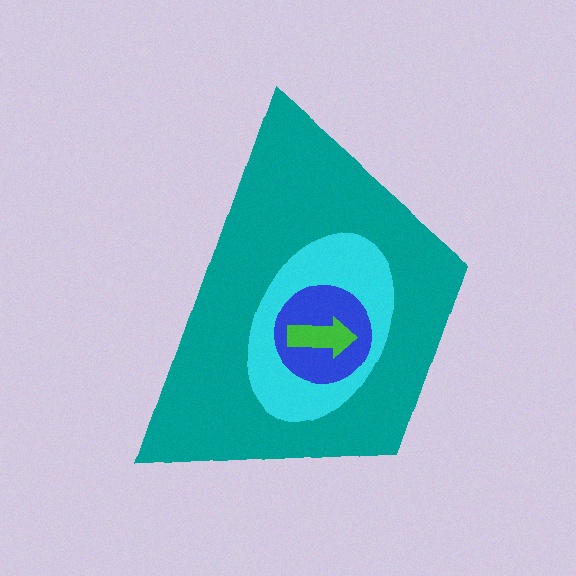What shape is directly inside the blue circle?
The green arrow.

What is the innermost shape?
The green arrow.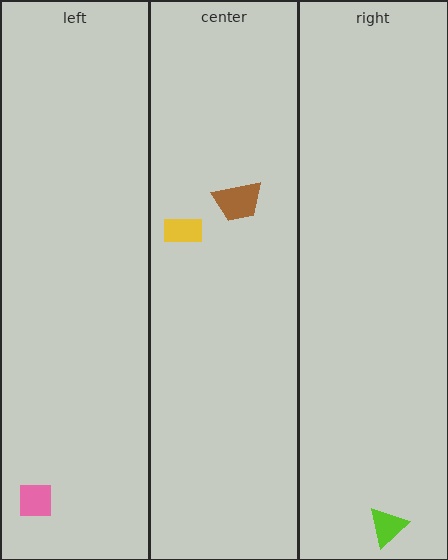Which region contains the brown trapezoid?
The center region.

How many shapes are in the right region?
1.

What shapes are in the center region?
The brown trapezoid, the yellow rectangle.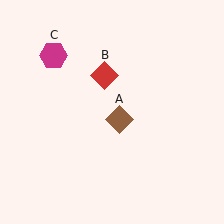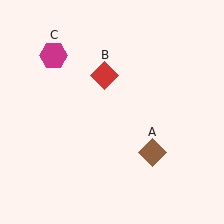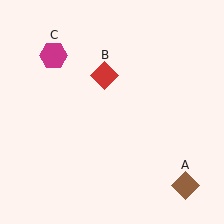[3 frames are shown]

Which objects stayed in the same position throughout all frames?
Red diamond (object B) and magenta hexagon (object C) remained stationary.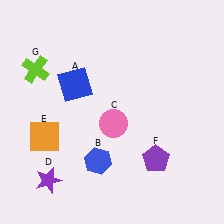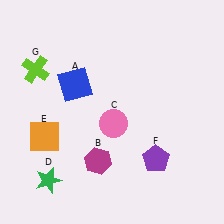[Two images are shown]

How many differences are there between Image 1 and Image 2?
There are 2 differences between the two images.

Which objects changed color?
B changed from blue to magenta. D changed from purple to green.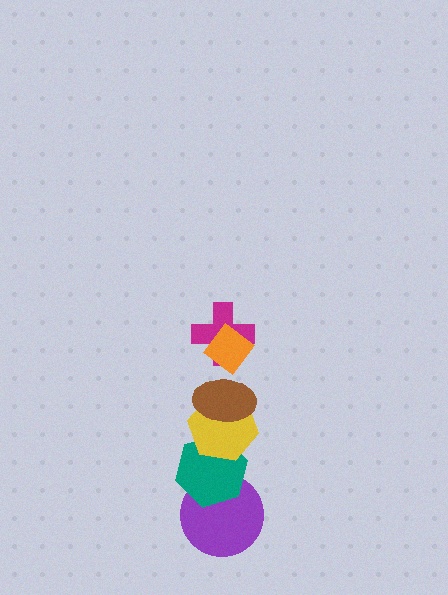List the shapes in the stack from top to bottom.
From top to bottom: the orange diamond, the magenta cross, the brown ellipse, the yellow hexagon, the teal hexagon, the purple circle.